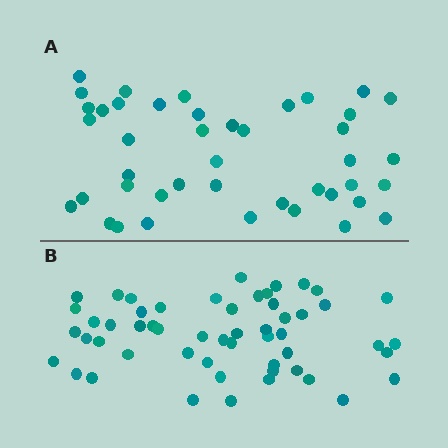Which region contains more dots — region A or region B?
Region B (the bottom region) has more dots.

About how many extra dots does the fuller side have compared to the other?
Region B has roughly 12 or so more dots than region A.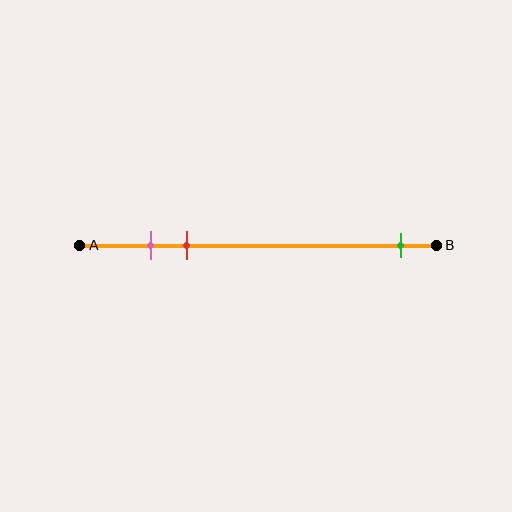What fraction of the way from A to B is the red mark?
The red mark is approximately 30% (0.3) of the way from A to B.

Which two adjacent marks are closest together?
The pink and red marks are the closest adjacent pair.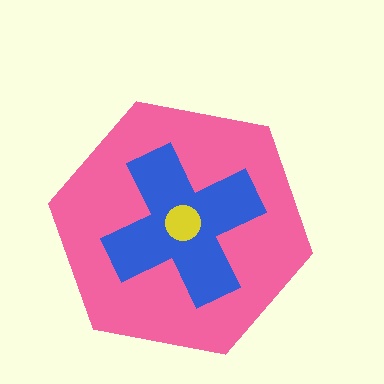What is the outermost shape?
The pink hexagon.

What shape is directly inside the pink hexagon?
The blue cross.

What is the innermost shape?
The yellow circle.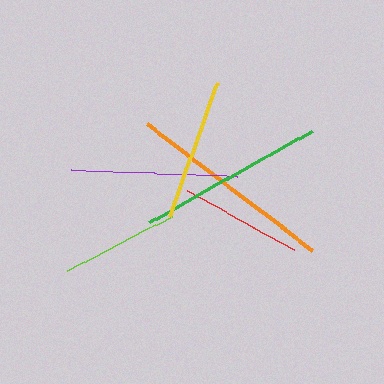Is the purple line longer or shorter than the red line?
The purple line is longer than the red line.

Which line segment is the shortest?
The lime line is the shortest at approximately 119 pixels.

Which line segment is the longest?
The orange line is the longest at approximately 207 pixels.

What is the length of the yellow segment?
The yellow segment is approximately 141 pixels long.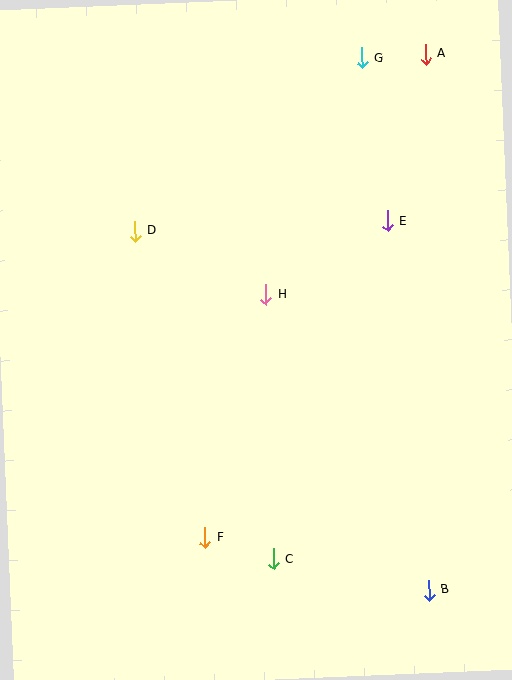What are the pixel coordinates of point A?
Point A is at (425, 54).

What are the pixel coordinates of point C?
Point C is at (274, 559).